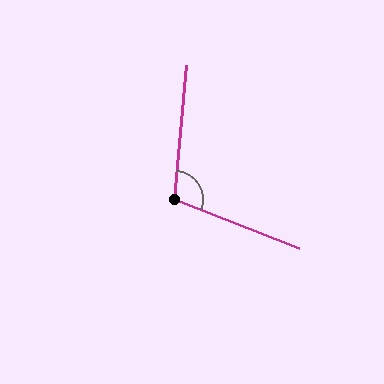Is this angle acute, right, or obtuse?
It is obtuse.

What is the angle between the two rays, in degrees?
Approximately 106 degrees.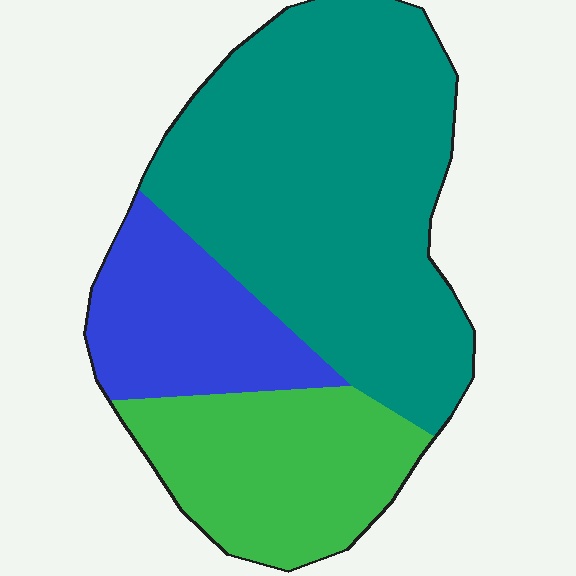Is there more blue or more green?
Green.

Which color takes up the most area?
Teal, at roughly 55%.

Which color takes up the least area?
Blue, at roughly 20%.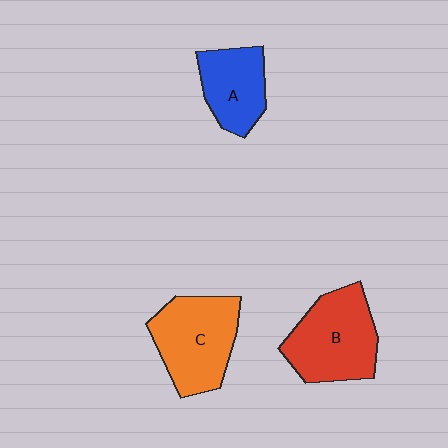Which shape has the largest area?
Shape B (red).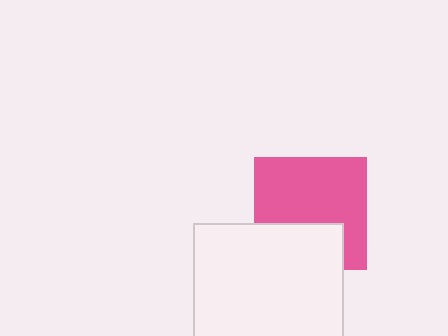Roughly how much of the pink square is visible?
Most of it is visible (roughly 68%).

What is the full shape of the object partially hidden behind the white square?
The partially hidden object is a pink square.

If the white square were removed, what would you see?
You would see the complete pink square.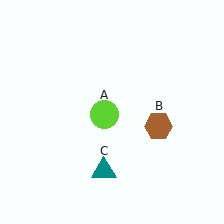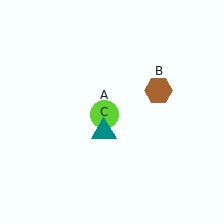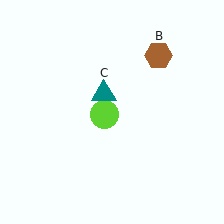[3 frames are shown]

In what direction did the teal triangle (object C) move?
The teal triangle (object C) moved up.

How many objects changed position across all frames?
2 objects changed position: brown hexagon (object B), teal triangle (object C).